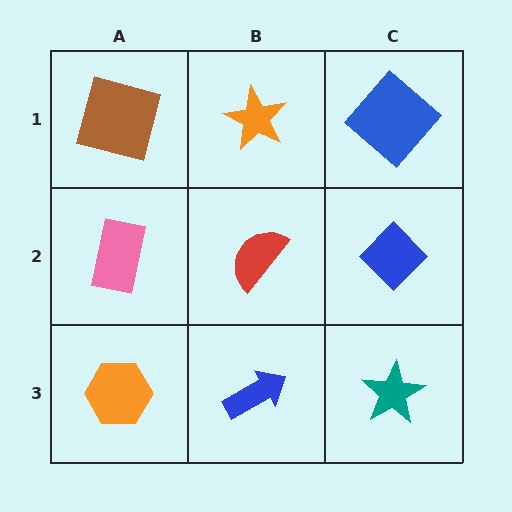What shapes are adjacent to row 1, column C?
A blue diamond (row 2, column C), an orange star (row 1, column B).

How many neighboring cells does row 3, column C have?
2.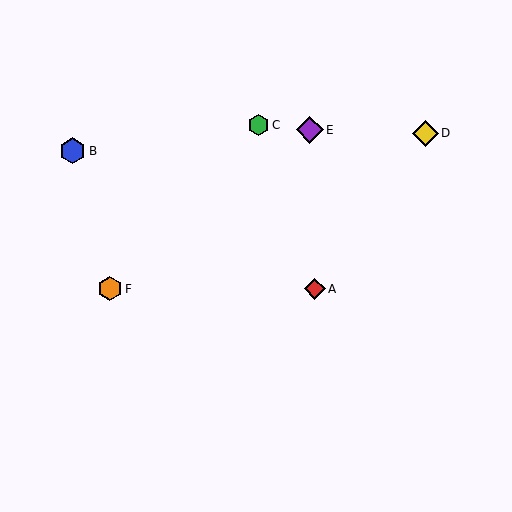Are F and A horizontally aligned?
Yes, both are at y≈289.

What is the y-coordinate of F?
Object F is at y≈289.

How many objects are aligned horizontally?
2 objects (A, F) are aligned horizontally.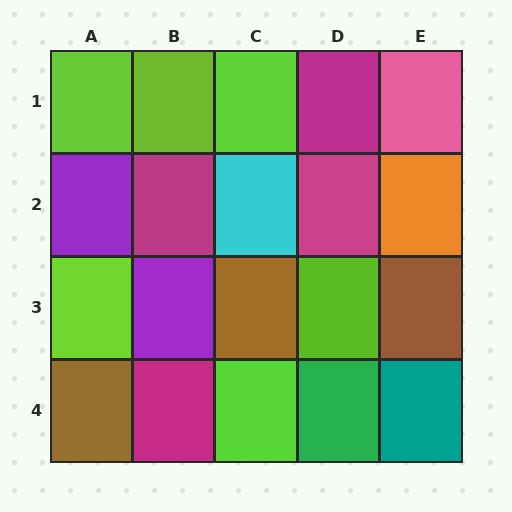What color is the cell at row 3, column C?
Brown.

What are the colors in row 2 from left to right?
Purple, magenta, cyan, magenta, orange.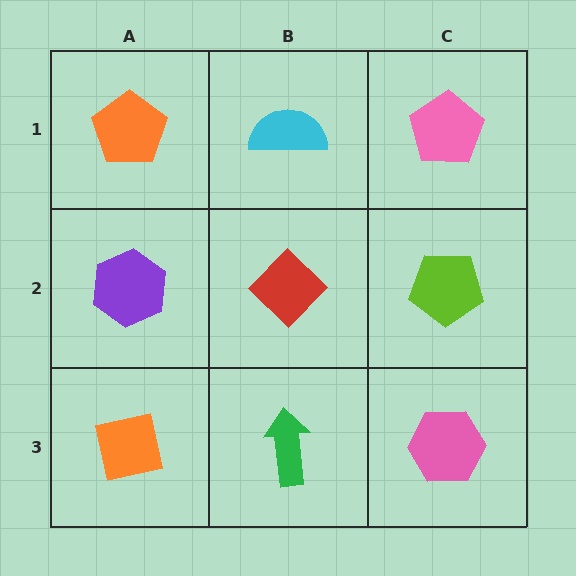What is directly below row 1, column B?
A red diamond.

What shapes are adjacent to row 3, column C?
A lime pentagon (row 2, column C), a green arrow (row 3, column B).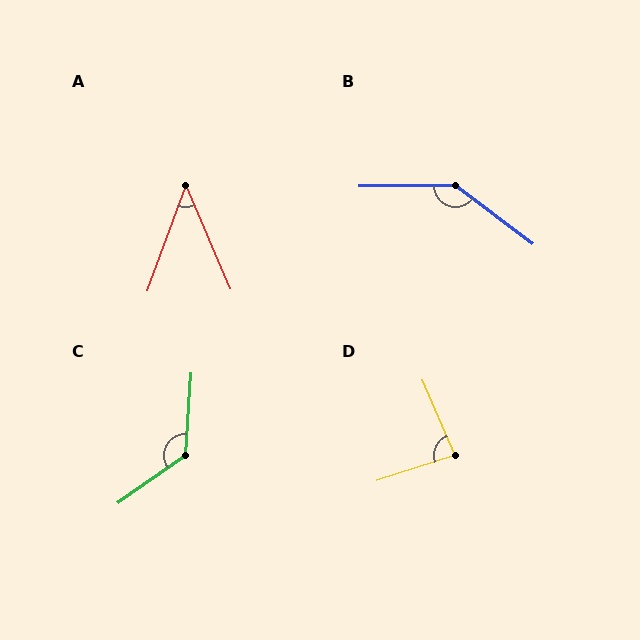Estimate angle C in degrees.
Approximately 129 degrees.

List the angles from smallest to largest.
A (43°), D (85°), C (129°), B (143°).